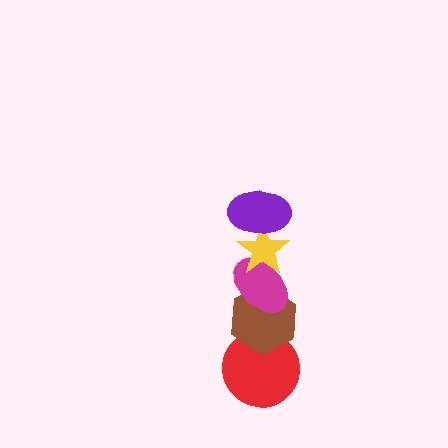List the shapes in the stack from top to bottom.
From top to bottom: the purple ellipse, the yellow star, the magenta ellipse, the brown hexagon, the red circle.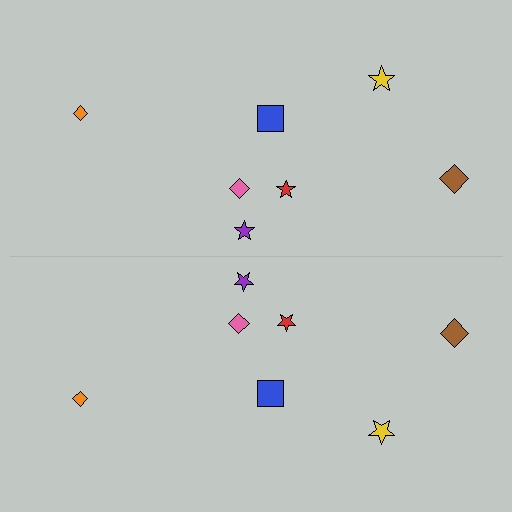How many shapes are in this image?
There are 14 shapes in this image.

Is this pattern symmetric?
Yes, this pattern has bilateral (reflection) symmetry.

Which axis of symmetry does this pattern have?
The pattern has a horizontal axis of symmetry running through the center of the image.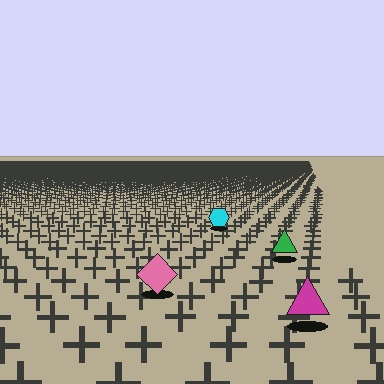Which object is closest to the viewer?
The magenta triangle is closest. The texture marks near it are larger and more spread out.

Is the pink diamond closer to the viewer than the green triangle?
Yes. The pink diamond is closer — you can tell from the texture gradient: the ground texture is coarser near it.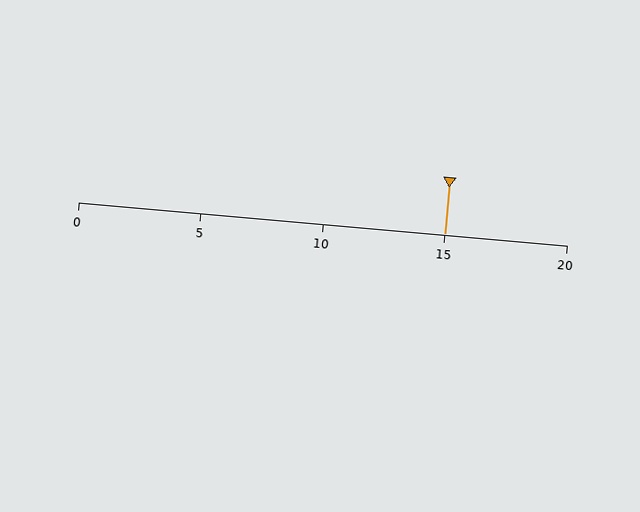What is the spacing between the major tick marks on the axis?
The major ticks are spaced 5 apart.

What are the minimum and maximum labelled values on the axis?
The axis runs from 0 to 20.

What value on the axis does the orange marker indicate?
The marker indicates approximately 15.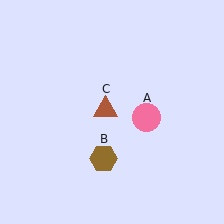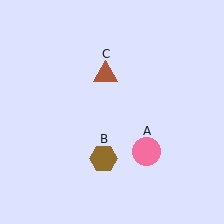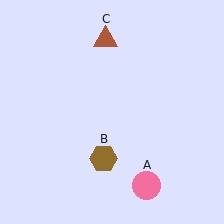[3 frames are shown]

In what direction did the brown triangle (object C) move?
The brown triangle (object C) moved up.